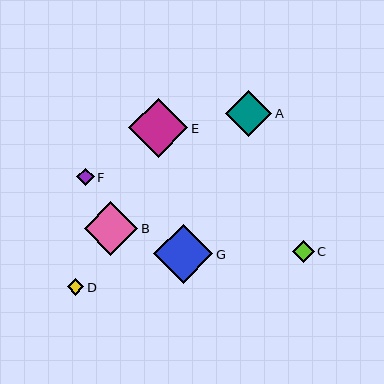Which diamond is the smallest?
Diamond D is the smallest with a size of approximately 16 pixels.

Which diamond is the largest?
Diamond E is the largest with a size of approximately 59 pixels.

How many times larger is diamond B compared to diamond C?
Diamond B is approximately 2.5 times the size of diamond C.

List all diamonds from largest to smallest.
From largest to smallest: E, G, B, A, C, F, D.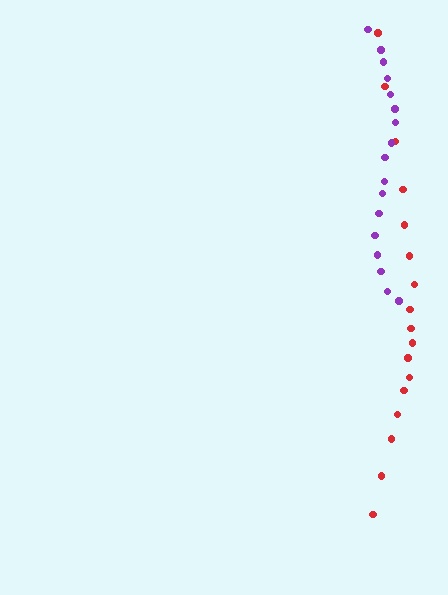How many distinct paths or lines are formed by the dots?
There are 2 distinct paths.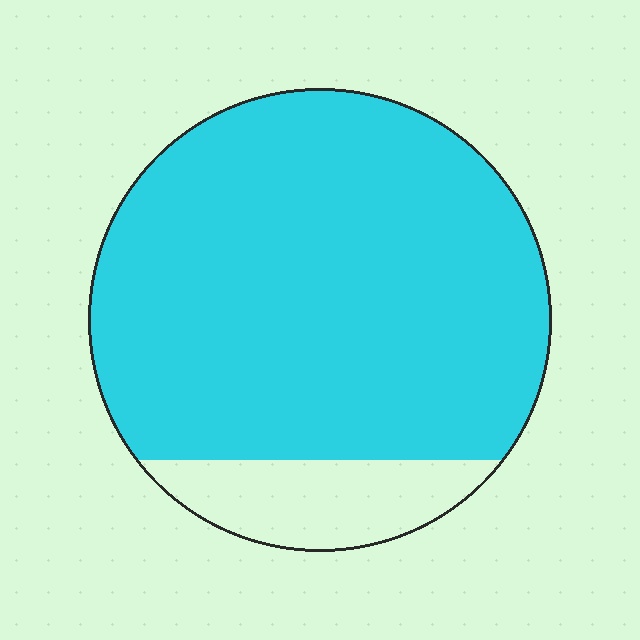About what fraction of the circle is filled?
About seven eighths (7/8).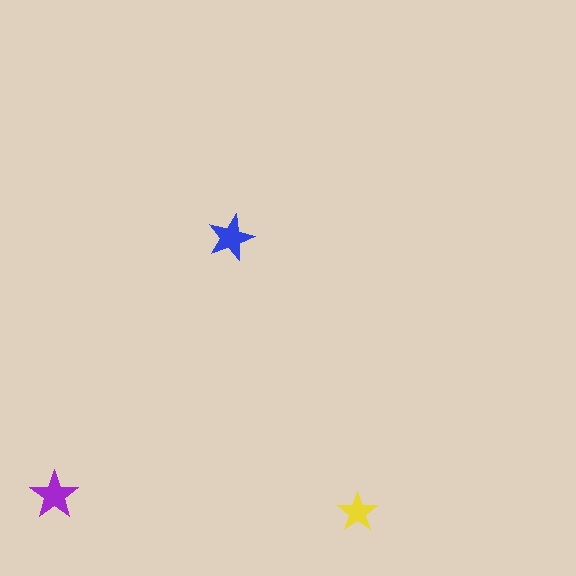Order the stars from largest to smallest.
the purple one, the blue one, the yellow one.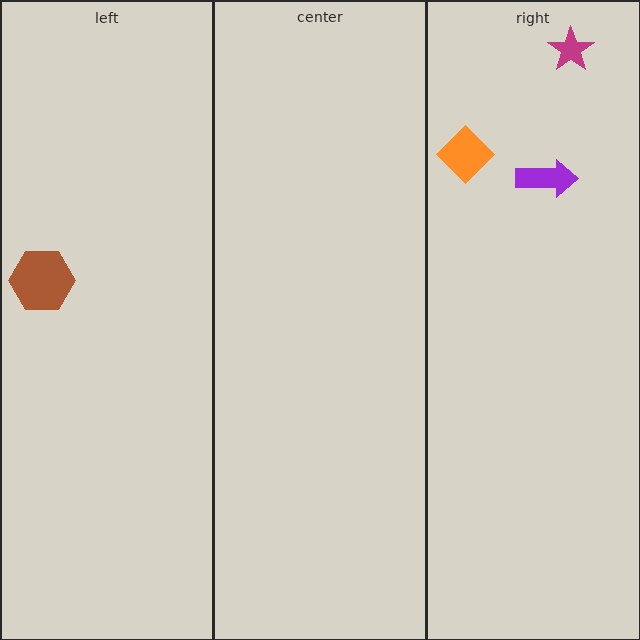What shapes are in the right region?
The purple arrow, the orange diamond, the magenta star.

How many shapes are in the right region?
3.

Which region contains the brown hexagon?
The left region.